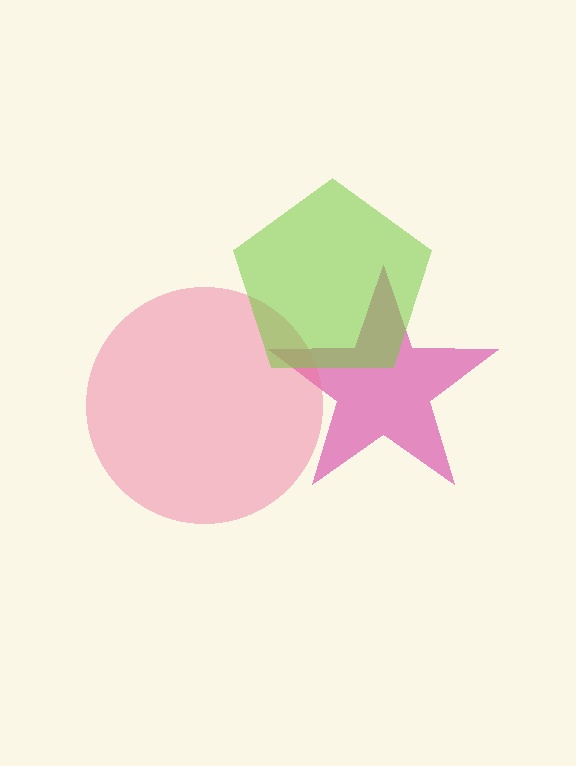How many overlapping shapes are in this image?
There are 3 overlapping shapes in the image.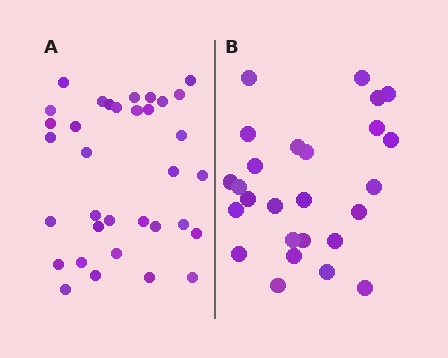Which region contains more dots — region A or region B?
Region A (the left region) has more dots.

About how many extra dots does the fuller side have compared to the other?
Region A has roughly 8 or so more dots than region B.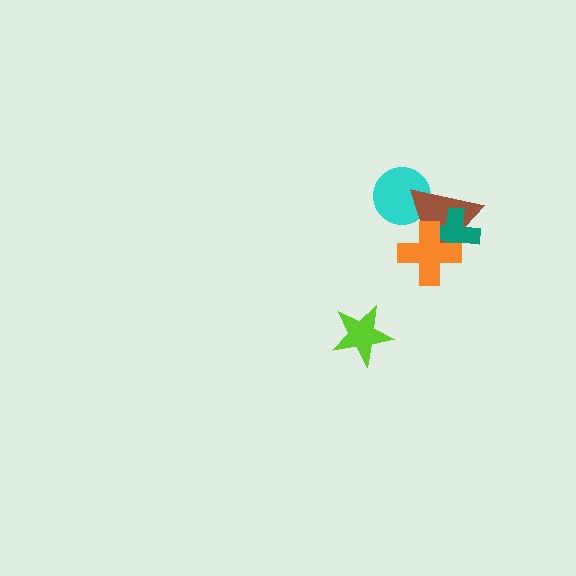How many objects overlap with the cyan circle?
1 object overlaps with the cyan circle.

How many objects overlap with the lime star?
0 objects overlap with the lime star.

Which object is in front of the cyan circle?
The brown triangle is in front of the cyan circle.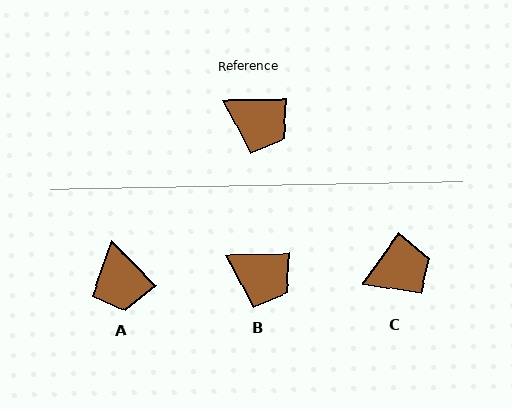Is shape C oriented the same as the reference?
No, it is off by about 53 degrees.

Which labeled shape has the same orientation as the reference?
B.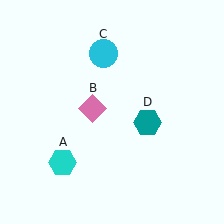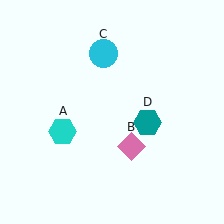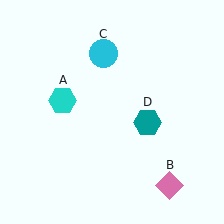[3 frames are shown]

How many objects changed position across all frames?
2 objects changed position: cyan hexagon (object A), pink diamond (object B).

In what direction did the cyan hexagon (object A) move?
The cyan hexagon (object A) moved up.